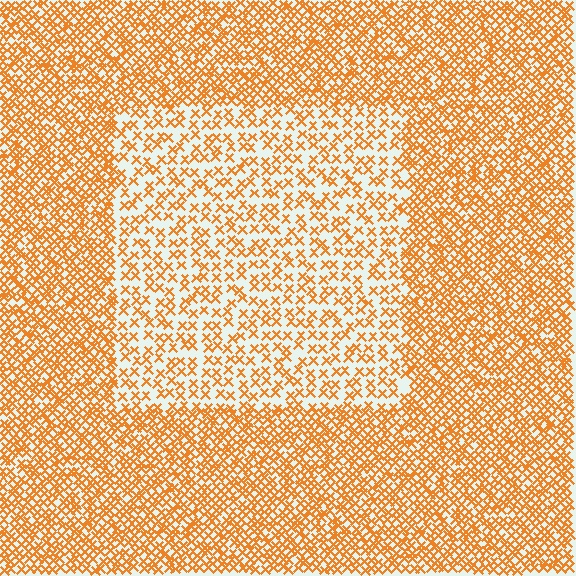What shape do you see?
I see a rectangle.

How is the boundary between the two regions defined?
The boundary is defined by a change in element density (approximately 2.1x ratio). All elements are the same color, size, and shape.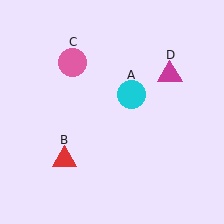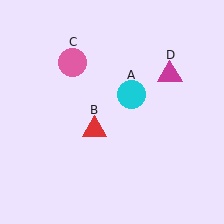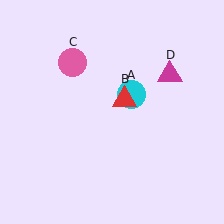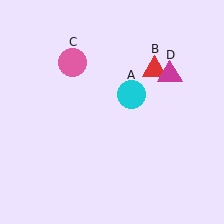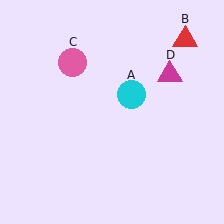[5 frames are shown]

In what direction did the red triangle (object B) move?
The red triangle (object B) moved up and to the right.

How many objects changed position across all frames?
1 object changed position: red triangle (object B).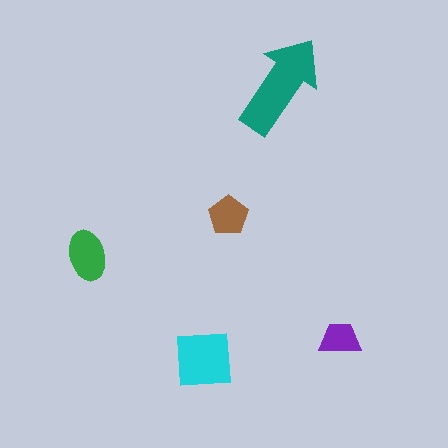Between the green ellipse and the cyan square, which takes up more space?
The cyan square.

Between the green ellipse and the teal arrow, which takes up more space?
The teal arrow.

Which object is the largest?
The teal arrow.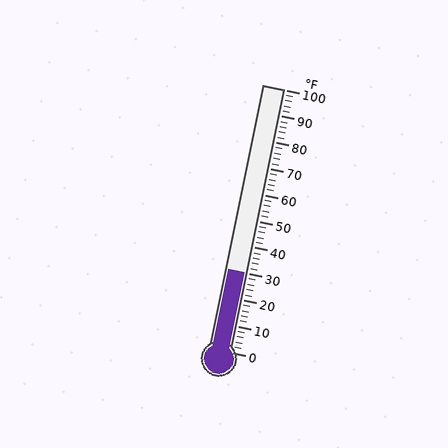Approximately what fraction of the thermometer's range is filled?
The thermometer is filled to approximately 30% of its range.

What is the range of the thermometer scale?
The thermometer scale ranges from 0°F to 100°F.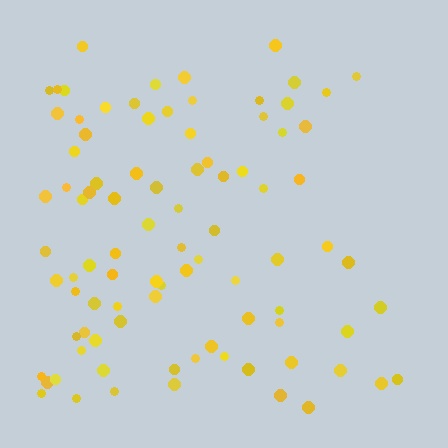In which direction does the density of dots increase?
From right to left, with the left side densest.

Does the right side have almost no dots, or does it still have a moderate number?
Still a moderate number, just noticeably fewer than the left.